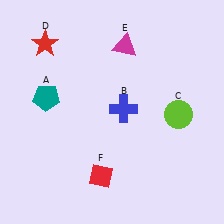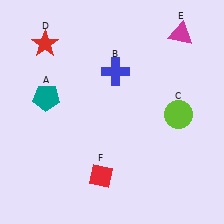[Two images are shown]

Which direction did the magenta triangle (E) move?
The magenta triangle (E) moved right.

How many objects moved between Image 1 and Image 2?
2 objects moved between the two images.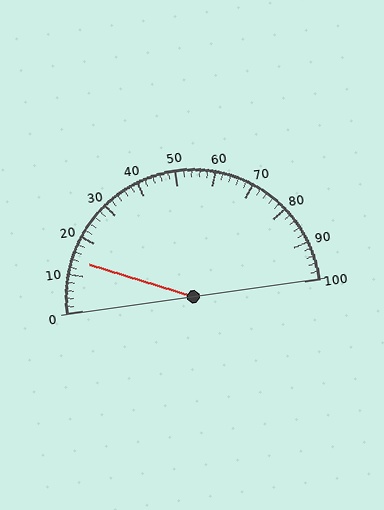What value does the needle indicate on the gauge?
The needle indicates approximately 14.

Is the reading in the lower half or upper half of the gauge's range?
The reading is in the lower half of the range (0 to 100).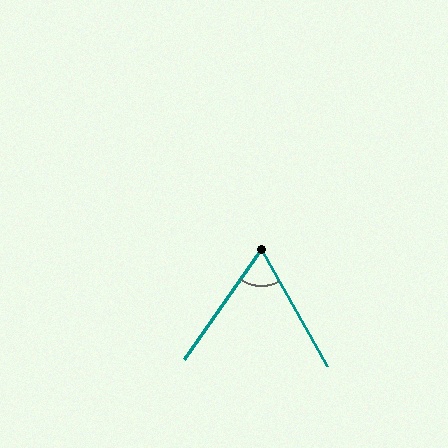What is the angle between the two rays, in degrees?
Approximately 64 degrees.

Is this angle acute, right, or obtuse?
It is acute.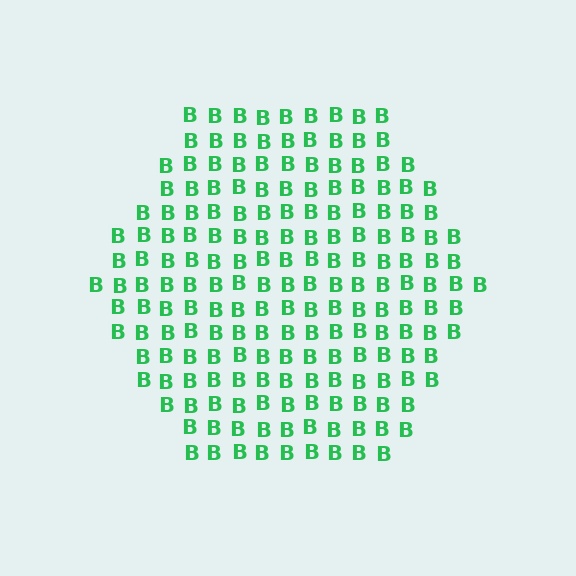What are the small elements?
The small elements are letter B's.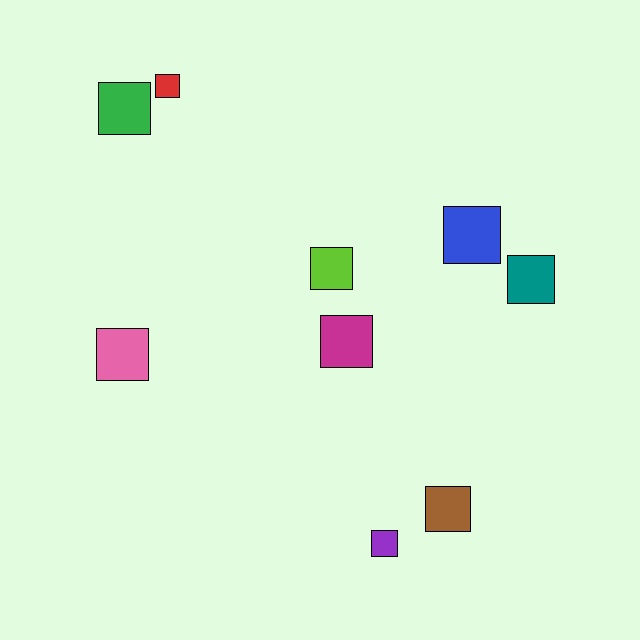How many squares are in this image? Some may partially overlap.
There are 9 squares.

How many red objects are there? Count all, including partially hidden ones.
There is 1 red object.